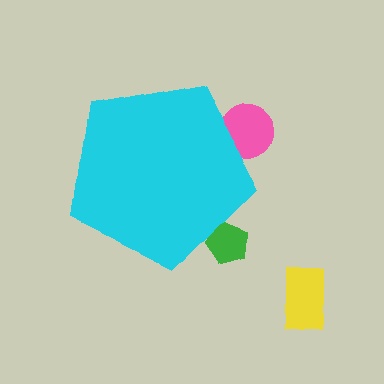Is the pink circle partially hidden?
Yes, the pink circle is partially hidden behind the cyan pentagon.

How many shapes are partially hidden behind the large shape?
2 shapes are partially hidden.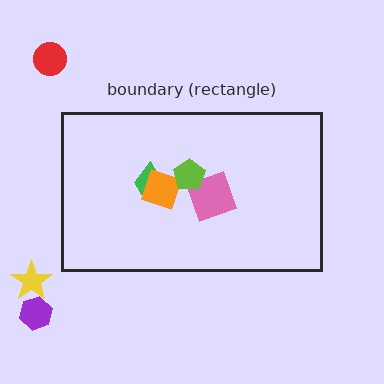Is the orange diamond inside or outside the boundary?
Inside.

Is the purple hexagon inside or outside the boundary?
Outside.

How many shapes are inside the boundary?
4 inside, 3 outside.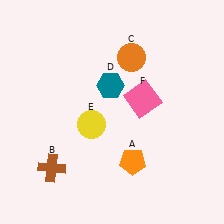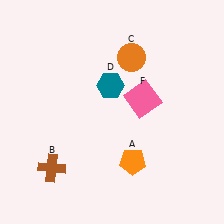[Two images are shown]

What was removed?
The yellow circle (E) was removed in Image 2.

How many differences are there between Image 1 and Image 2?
There is 1 difference between the two images.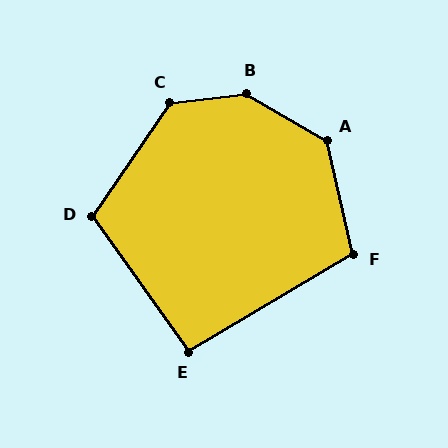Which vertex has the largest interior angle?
B, at approximately 142 degrees.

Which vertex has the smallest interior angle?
E, at approximately 95 degrees.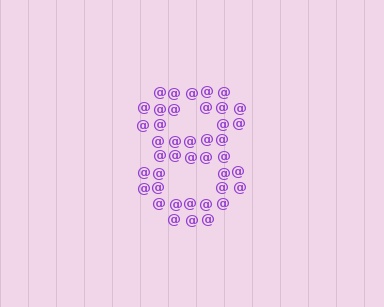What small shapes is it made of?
It is made of small at signs.